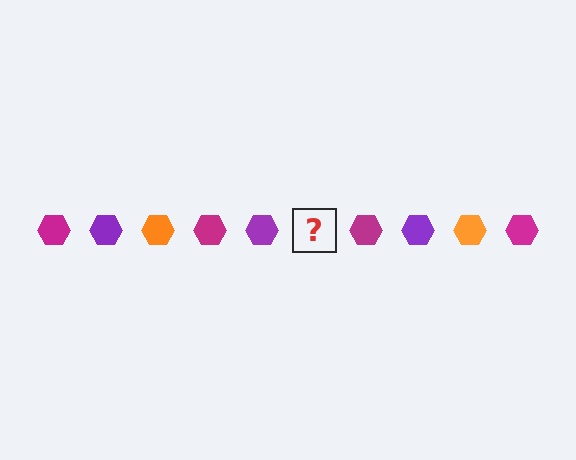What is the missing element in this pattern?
The missing element is an orange hexagon.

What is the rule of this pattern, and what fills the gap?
The rule is that the pattern cycles through magenta, purple, orange hexagons. The gap should be filled with an orange hexagon.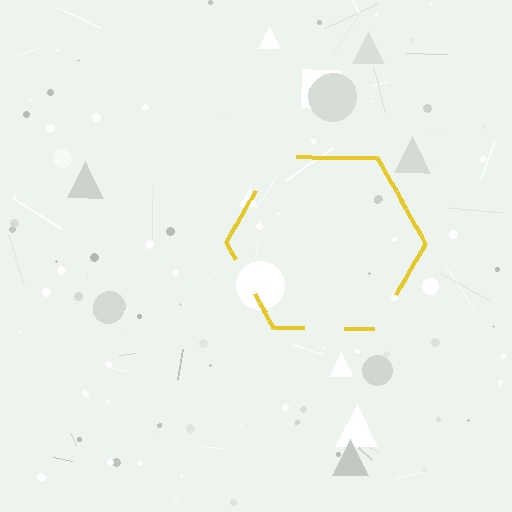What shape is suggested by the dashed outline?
The dashed outline suggests a hexagon.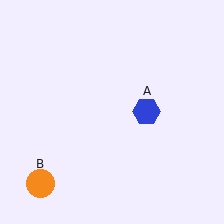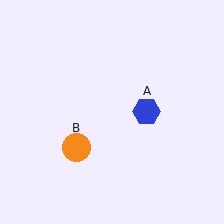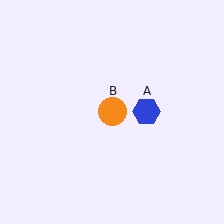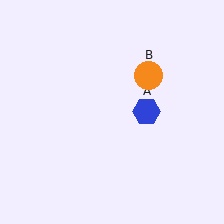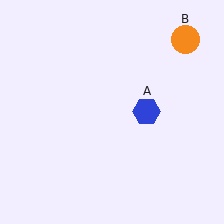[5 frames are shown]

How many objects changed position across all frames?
1 object changed position: orange circle (object B).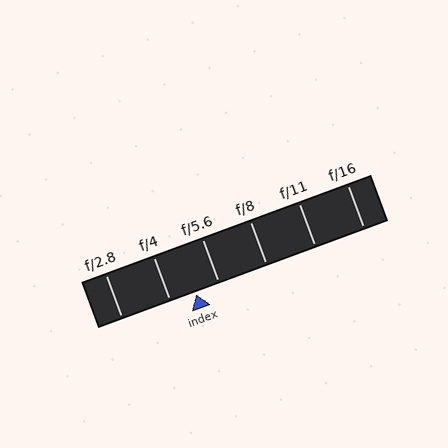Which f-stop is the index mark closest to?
The index mark is closest to f/5.6.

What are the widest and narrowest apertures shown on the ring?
The widest aperture shown is f/2.8 and the narrowest is f/16.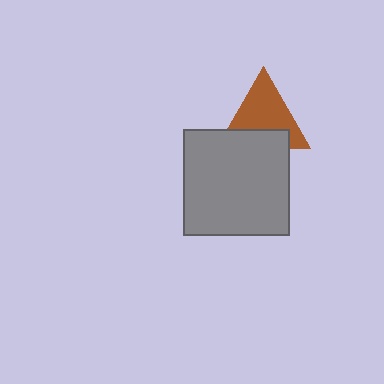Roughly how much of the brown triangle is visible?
Most of it is visible (roughly 66%).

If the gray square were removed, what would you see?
You would see the complete brown triangle.